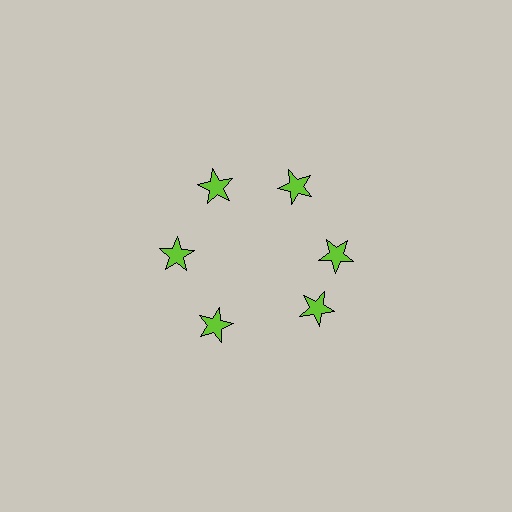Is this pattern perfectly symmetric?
No. The 6 lime stars are arranged in a ring, but one element near the 5 o'clock position is rotated out of alignment along the ring, breaking the 6-fold rotational symmetry.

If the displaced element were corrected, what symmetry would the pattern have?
It would have 6-fold rotational symmetry — the pattern would map onto itself every 60 degrees.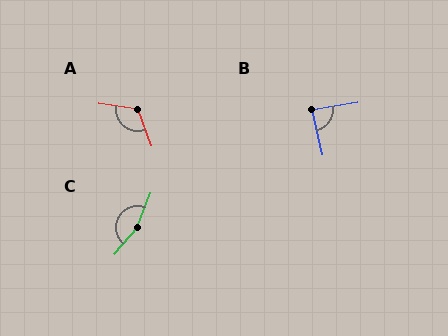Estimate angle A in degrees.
Approximately 120 degrees.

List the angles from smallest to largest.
B (86°), A (120°), C (161°).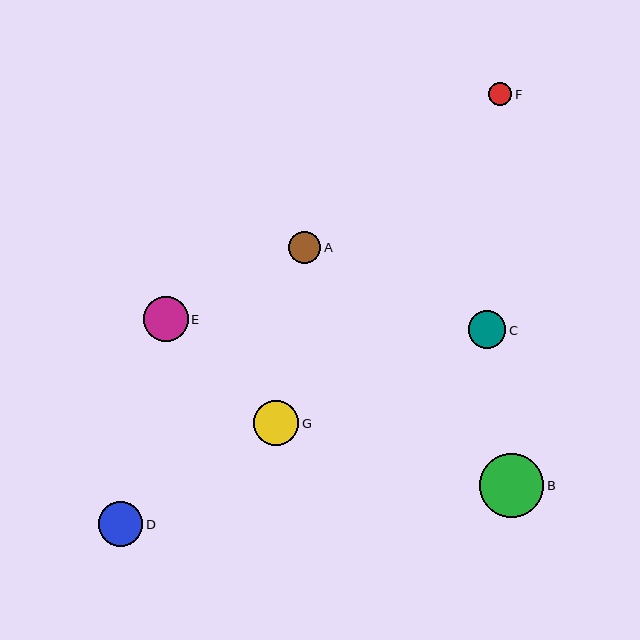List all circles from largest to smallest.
From largest to smallest: B, G, E, D, C, A, F.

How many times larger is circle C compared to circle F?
Circle C is approximately 1.6 times the size of circle F.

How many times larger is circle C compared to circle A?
Circle C is approximately 1.2 times the size of circle A.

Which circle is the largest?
Circle B is the largest with a size of approximately 64 pixels.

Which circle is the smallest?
Circle F is the smallest with a size of approximately 23 pixels.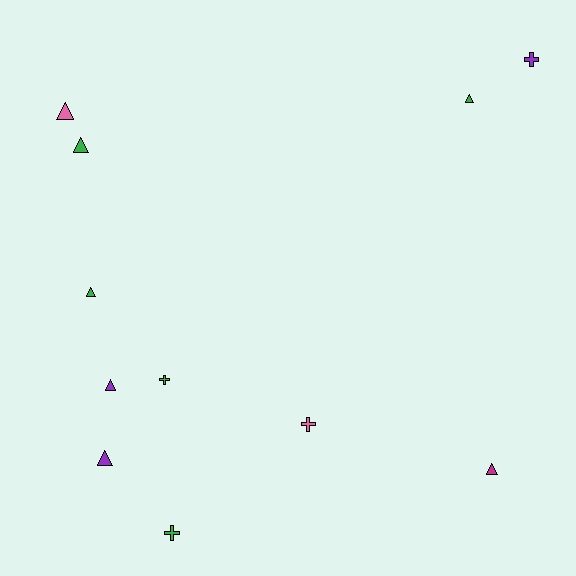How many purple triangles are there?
There are 2 purple triangles.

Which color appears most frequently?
Green, with 5 objects.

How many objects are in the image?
There are 11 objects.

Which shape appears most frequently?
Triangle, with 7 objects.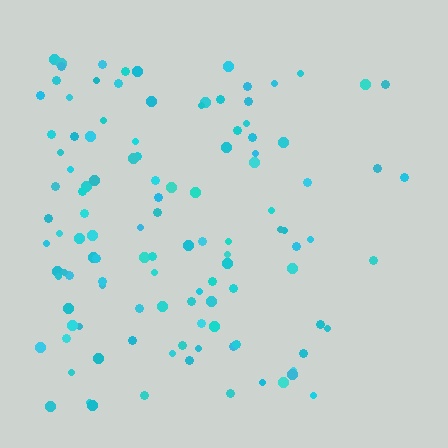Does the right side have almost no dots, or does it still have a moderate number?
Still a moderate number, just noticeably fewer than the left.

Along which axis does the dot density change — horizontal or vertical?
Horizontal.